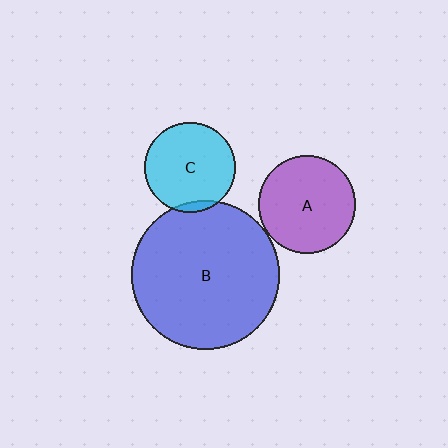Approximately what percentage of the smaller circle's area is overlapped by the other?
Approximately 5%.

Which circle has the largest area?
Circle B (blue).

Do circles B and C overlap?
Yes.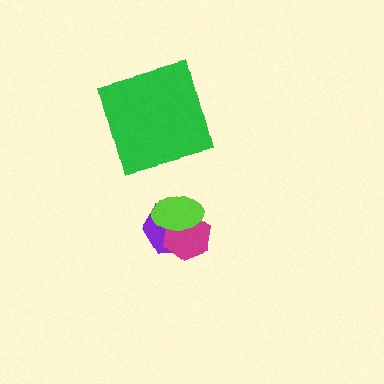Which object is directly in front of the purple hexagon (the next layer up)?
The magenta hexagon is directly in front of the purple hexagon.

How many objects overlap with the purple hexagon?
2 objects overlap with the purple hexagon.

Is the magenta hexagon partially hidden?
Yes, it is partially covered by another shape.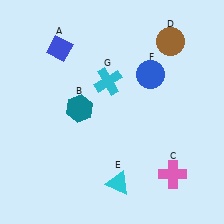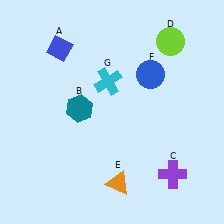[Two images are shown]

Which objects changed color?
C changed from pink to purple. D changed from brown to lime. E changed from cyan to orange.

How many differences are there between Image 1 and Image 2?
There are 3 differences between the two images.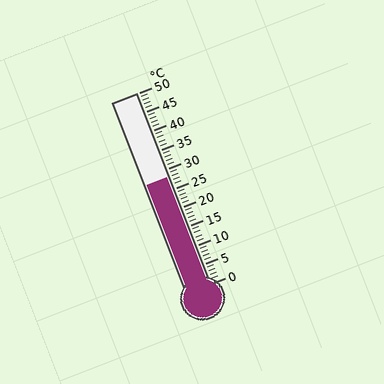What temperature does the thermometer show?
The thermometer shows approximately 28°C.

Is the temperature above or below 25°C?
The temperature is above 25°C.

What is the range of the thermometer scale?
The thermometer scale ranges from 0°C to 50°C.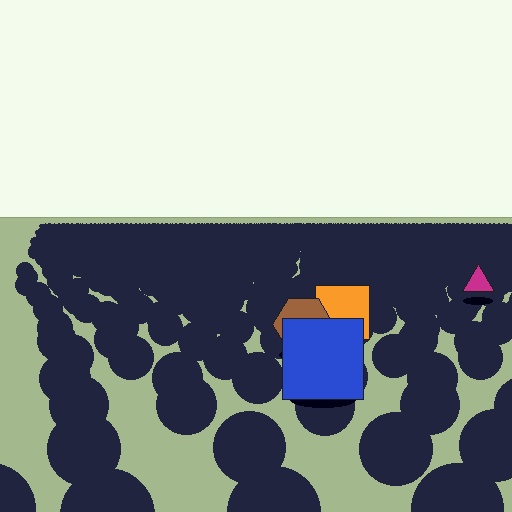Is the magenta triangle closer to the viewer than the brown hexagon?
No. The brown hexagon is closer — you can tell from the texture gradient: the ground texture is coarser near it.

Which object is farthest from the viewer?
The magenta triangle is farthest from the viewer. It appears smaller and the ground texture around it is denser.